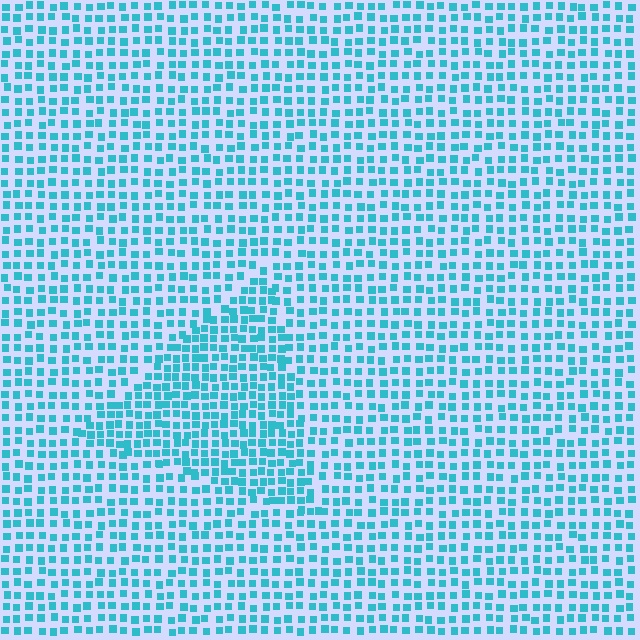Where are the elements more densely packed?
The elements are more densely packed inside the triangle boundary.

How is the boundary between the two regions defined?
The boundary is defined by a change in element density (approximately 1.5x ratio). All elements are the same color, size, and shape.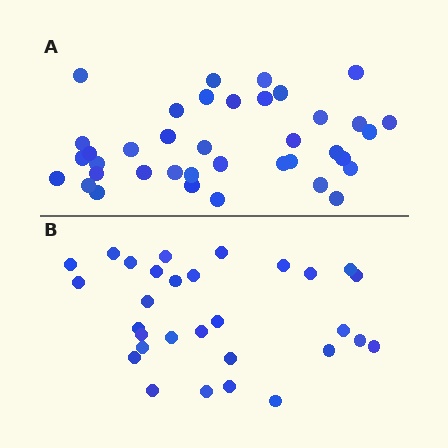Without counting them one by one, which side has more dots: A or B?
Region A (the top region) has more dots.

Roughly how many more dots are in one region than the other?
Region A has roughly 8 or so more dots than region B.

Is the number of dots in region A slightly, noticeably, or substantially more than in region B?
Region A has noticeably more, but not dramatically so. The ratio is roughly 1.3 to 1.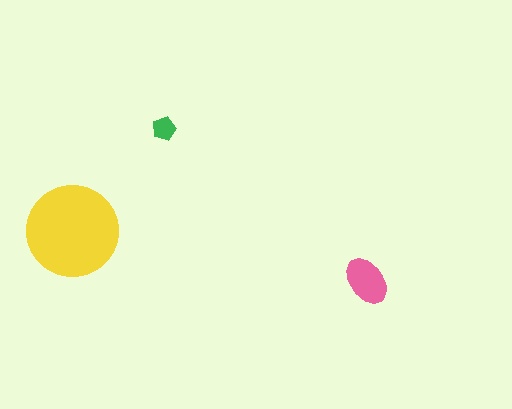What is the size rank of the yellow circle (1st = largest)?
1st.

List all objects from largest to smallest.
The yellow circle, the pink ellipse, the green pentagon.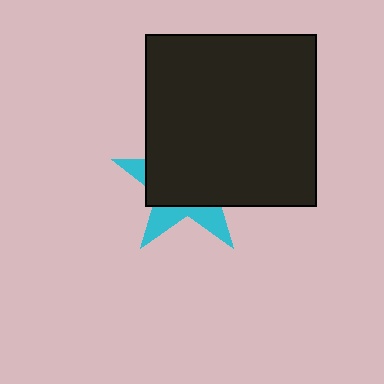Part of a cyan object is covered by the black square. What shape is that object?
It is a star.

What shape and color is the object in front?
The object in front is a black square.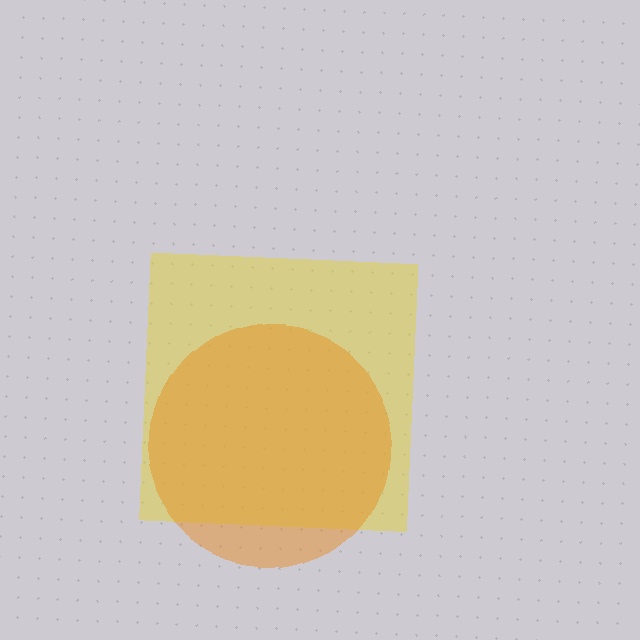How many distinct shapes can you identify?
There are 2 distinct shapes: a yellow square, an orange circle.